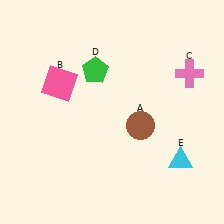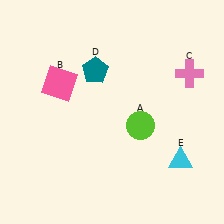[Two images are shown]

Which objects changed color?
A changed from brown to lime. D changed from green to teal.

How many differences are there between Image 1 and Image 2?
There are 2 differences between the two images.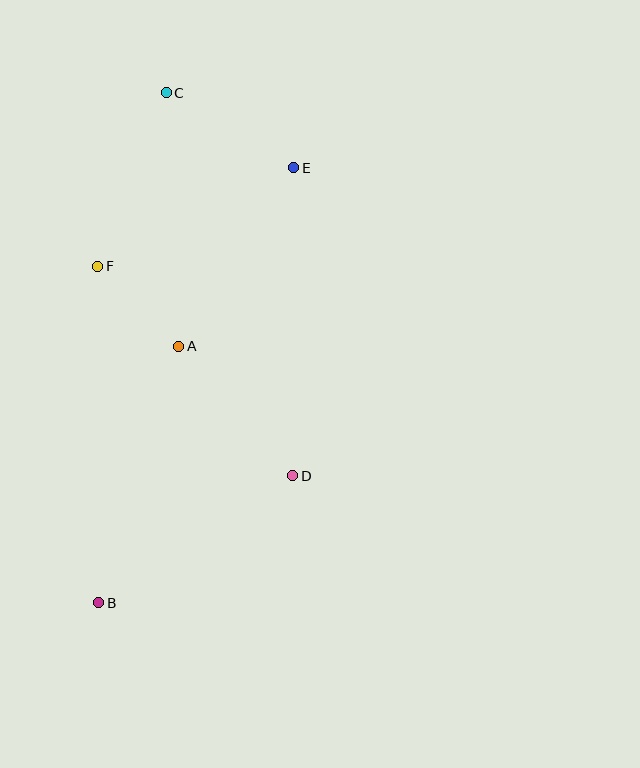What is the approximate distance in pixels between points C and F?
The distance between C and F is approximately 186 pixels.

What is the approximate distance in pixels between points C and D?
The distance between C and D is approximately 404 pixels.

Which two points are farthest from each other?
Points B and C are farthest from each other.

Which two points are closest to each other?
Points A and F are closest to each other.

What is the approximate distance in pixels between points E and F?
The distance between E and F is approximately 219 pixels.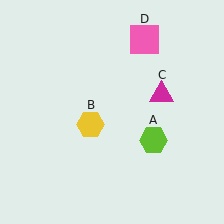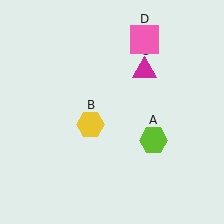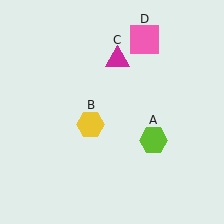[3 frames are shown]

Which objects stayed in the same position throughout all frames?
Lime hexagon (object A) and yellow hexagon (object B) and pink square (object D) remained stationary.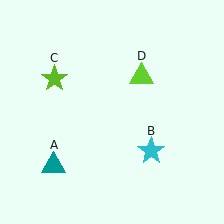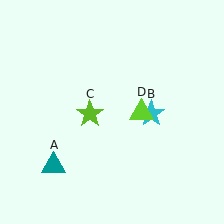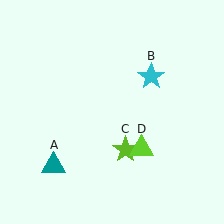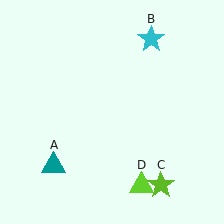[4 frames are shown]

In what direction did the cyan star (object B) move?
The cyan star (object B) moved up.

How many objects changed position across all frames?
3 objects changed position: cyan star (object B), lime star (object C), lime triangle (object D).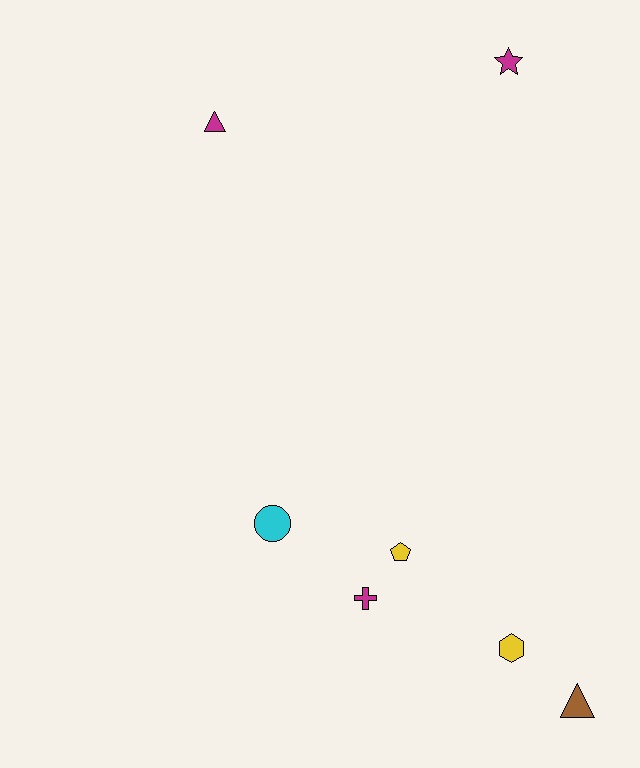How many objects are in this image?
There are 7 objects.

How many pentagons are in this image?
There is 1 pentagon.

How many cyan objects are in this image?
There is 1 cyan object.